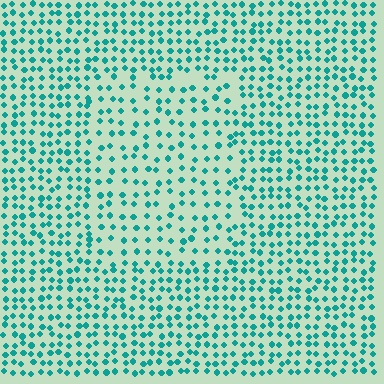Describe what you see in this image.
The image contains small teal elements arranged at two different densities. A rectangle-shaped region is visible where the elements are less densely packed than the surrounding area.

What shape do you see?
I see a rectangle.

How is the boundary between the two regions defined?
The boundary is defined by a change in element density (approximately 1.6x ratio). All elements are the same color, size, and shape.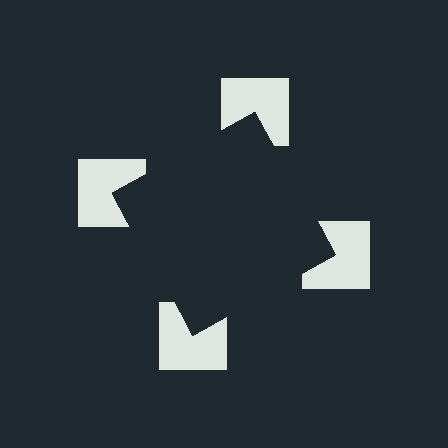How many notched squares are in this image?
There are 4 — one at each vertex of the illusory square.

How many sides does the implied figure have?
4 sides.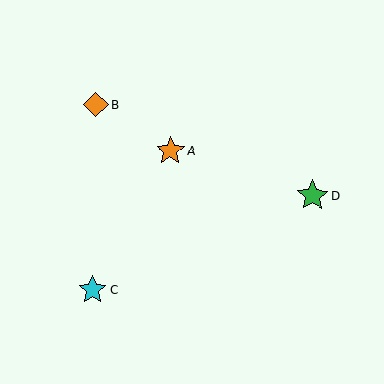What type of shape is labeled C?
Shape C is a cyan star.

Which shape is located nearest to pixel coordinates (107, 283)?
The cyan star (labeled C) at (92, 290) is nearest to that location.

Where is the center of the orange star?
The center of the orange star is at (170, 150).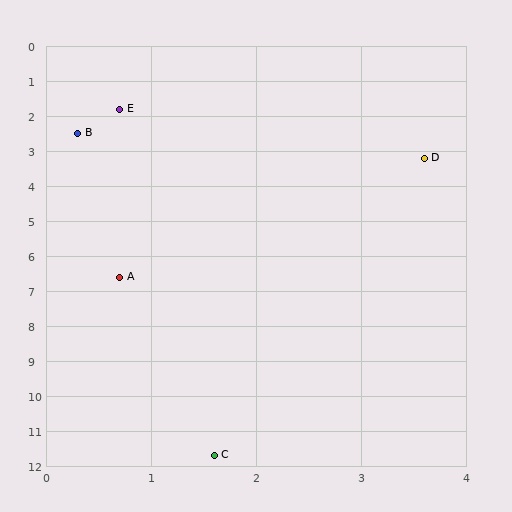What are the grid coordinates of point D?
Point D is at approximately (3.6, 3.2).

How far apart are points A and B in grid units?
Points A and B are about 4.1 grid units apart.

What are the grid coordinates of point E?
Point E is at approximately (0.7, 1.8).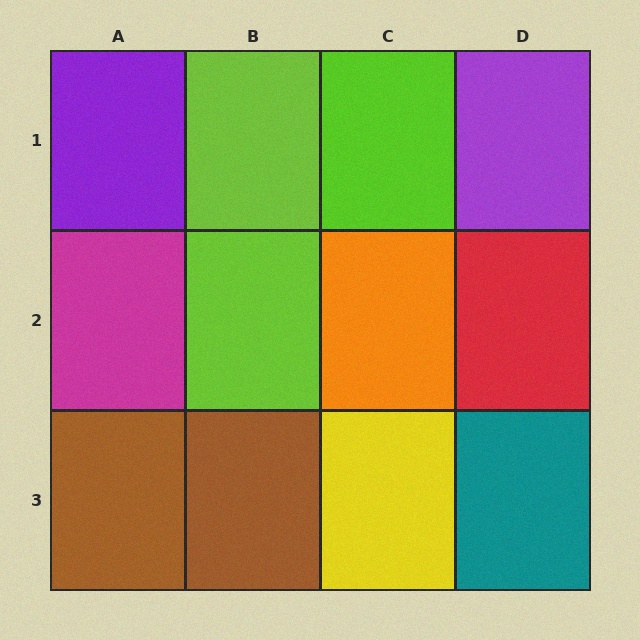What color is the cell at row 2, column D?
Red.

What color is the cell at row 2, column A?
Magenta.